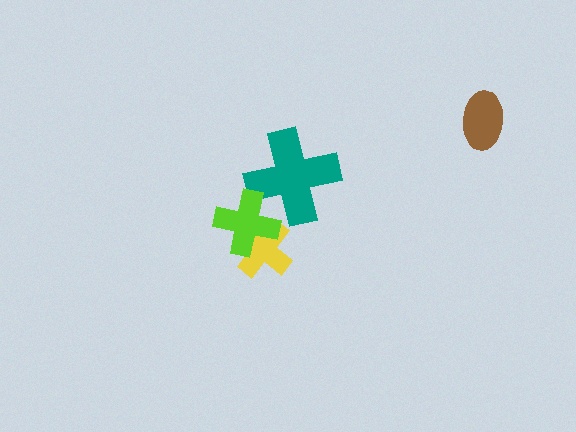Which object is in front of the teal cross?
The lime cross is in front of the teal cross.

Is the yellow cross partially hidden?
Yes, it is partially covered by another shape.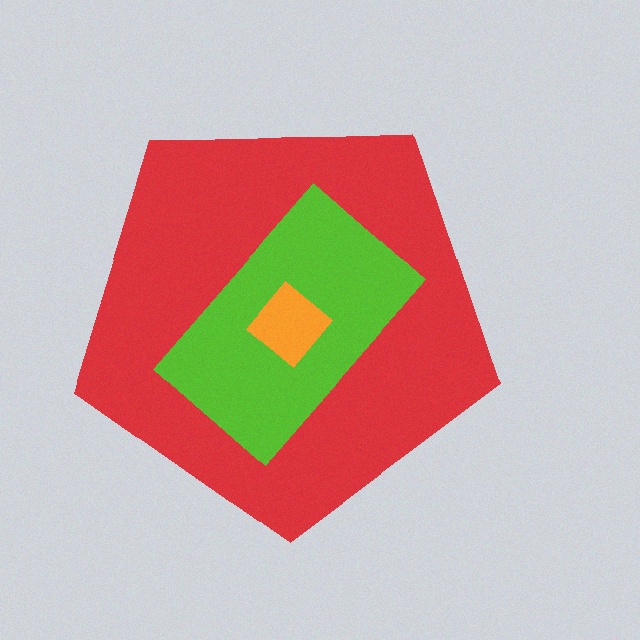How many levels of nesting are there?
3.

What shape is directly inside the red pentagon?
The lime rectangle.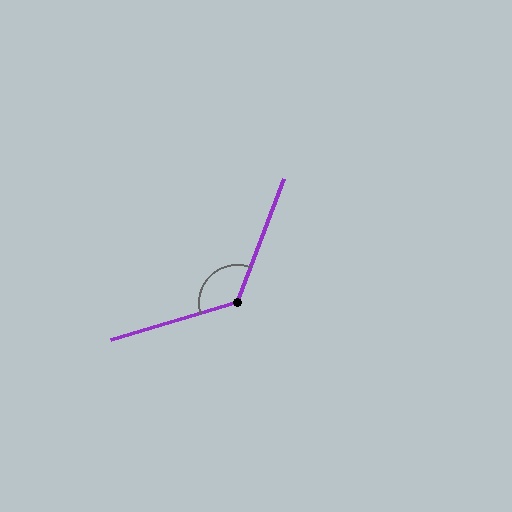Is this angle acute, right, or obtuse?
It is obtuse.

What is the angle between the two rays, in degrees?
Approximately 127 degrees.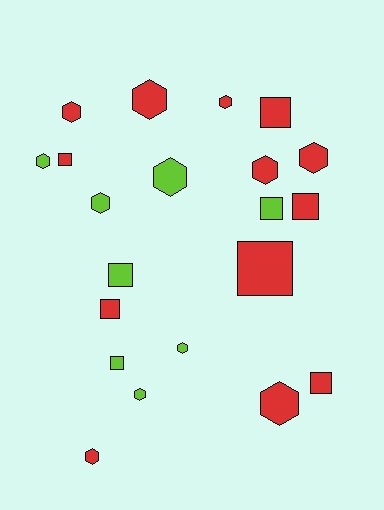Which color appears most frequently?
Red, with 13 objects.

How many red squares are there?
There are 6 red squares.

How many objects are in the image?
There are 21 objects.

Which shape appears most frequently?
Hexagon, with 12 objects.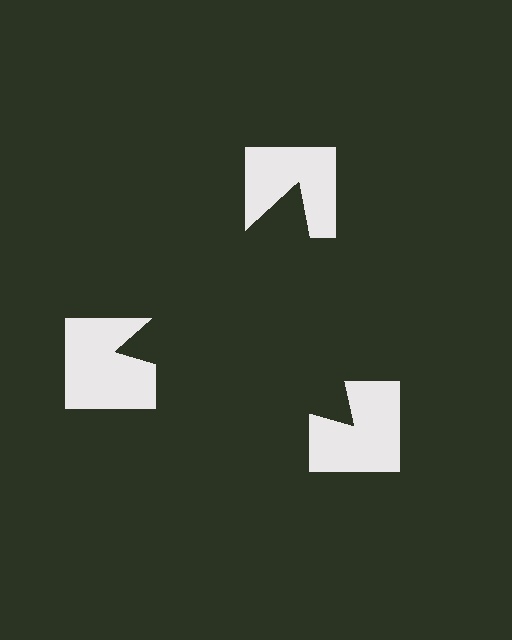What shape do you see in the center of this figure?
An illusory triangle — its edges are inferred from the aligned wedge cuts in the notched squares, not physically drawn.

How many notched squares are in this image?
There are 3 — one at each vertex of the illusory triangle.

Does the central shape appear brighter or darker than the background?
It typically appears slightly darker than the background, even though no actual brightness change is drawn.